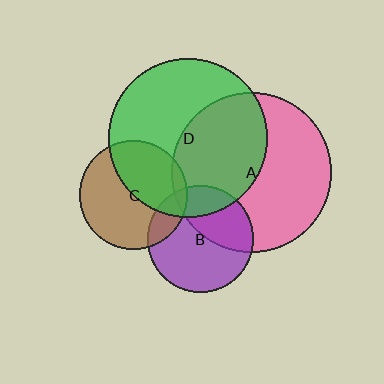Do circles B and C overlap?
Yes.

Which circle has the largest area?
Circle A (pink).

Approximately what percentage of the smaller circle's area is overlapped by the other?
Approximately 15%.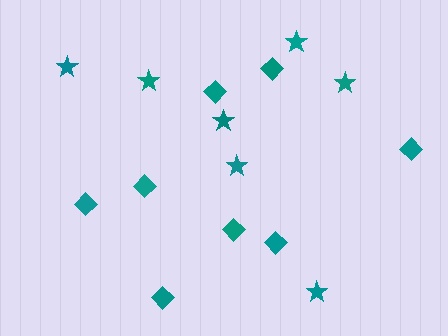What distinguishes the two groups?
There are 2 groups: one group of stars (7) and one group of diamonds (8).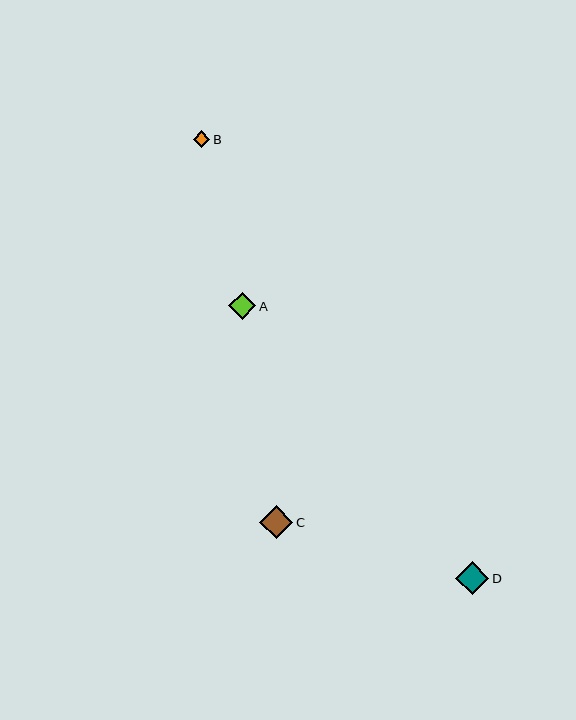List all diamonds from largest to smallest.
From largest to smallest: C, D, A, B.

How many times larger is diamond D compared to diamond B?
Diamond D is approximately 2.0 times the size of diamond B.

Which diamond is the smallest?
Diamond B is the smallest with a size of approximately 16 pixels.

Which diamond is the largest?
Diamond C is the largest with a size of approximately 33 pixels.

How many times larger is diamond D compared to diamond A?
Diamond D is approximately 1.2 times the size of diamond A.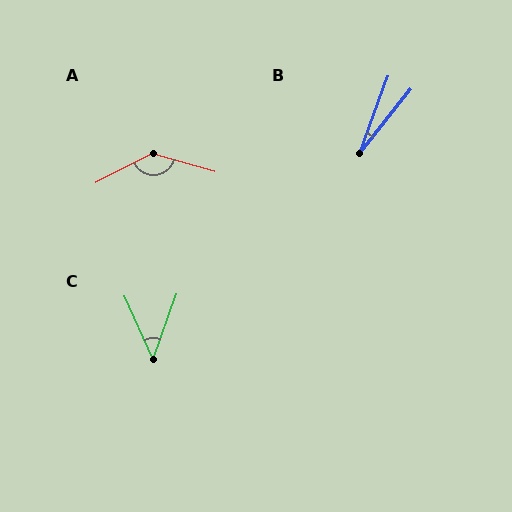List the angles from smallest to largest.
B (19°), C (45°), A (137°).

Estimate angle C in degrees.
Approximately 45 degrees.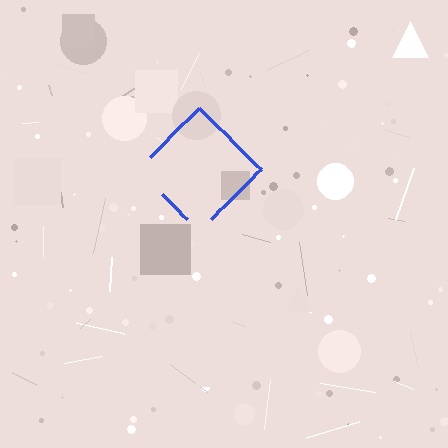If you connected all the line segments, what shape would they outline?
They would outline a diamond.